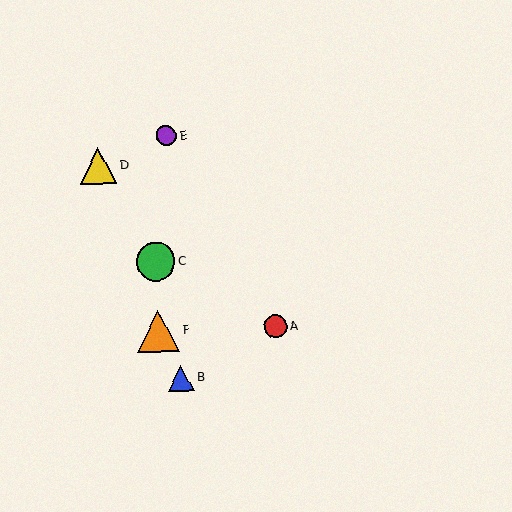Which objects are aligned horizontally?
Objects A, F are aligned horizontally.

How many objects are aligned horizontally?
2 objects (A, F) are aligned horizontally.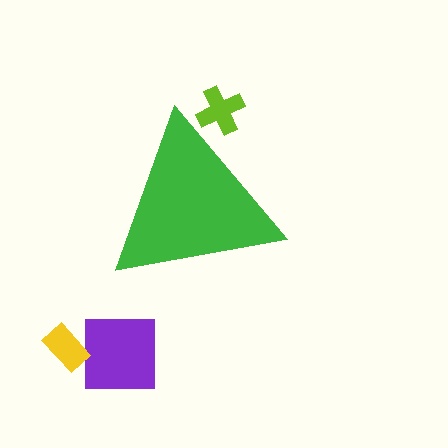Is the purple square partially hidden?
No, the purple square is fully visible.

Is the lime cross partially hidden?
Yes, the lime cross is partially hidden behind the green triangle.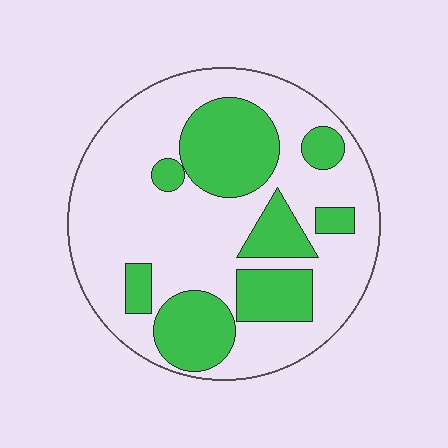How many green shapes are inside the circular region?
8.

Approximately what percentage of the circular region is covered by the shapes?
Approximately 35%.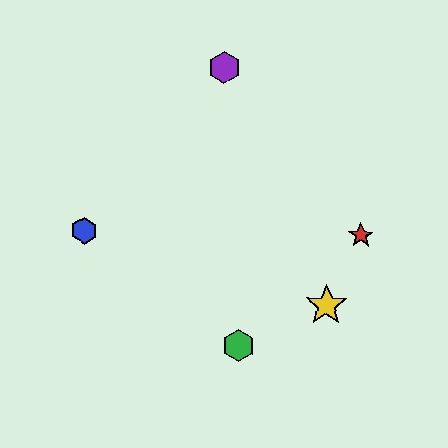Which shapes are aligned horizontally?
The red star, the blue hexagon are aligned horizontally.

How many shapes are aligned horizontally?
2 shapes (the red star, the blue hexagon) are aligned horizontally.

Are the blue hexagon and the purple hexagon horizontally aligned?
No, the blue hexagon is at y≈231 and the purple hexagon is at y≈68.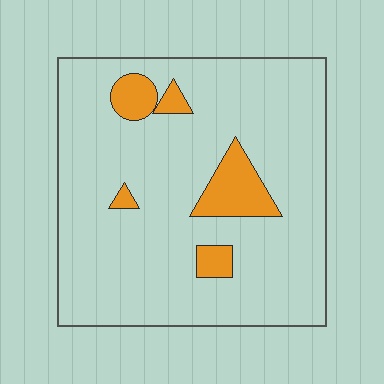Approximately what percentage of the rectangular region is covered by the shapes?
Approximately 10%.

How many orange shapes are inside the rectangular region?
5.